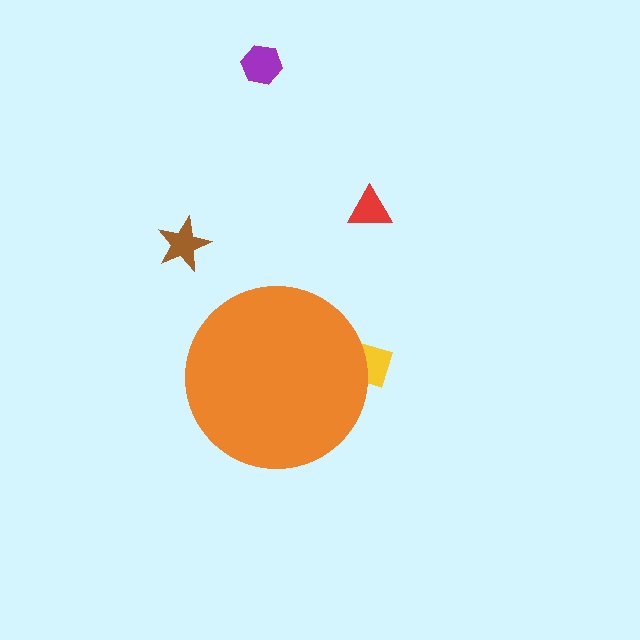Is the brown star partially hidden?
No, the brown star is fully visible.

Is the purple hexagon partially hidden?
No, the purple hexagon is fully visible.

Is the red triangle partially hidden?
No, the red triangle is fully visible.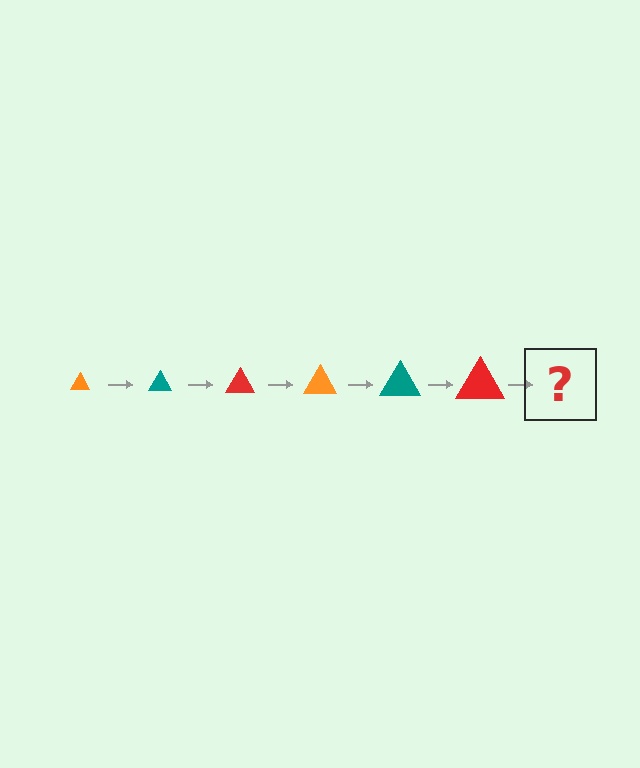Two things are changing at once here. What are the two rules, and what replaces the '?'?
The two rules are that the triangle grows larger each step and the color cycles through orange, teal, and red. The '?' should be an orange triangle, larger than the previous one.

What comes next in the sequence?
The next element should be an orange triangle, larger than the previous one.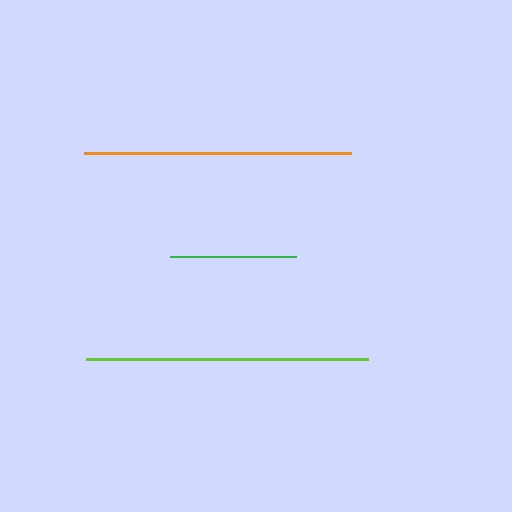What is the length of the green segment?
The green segment is approximately 126 pixels long.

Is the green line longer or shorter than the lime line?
The lime line is longer than the green line.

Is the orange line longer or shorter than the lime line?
The lime line is longer than the orange line.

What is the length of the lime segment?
The lime segment is approximately 282 pixels long.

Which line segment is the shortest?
The green line is the shortest at approximately 126 pixels.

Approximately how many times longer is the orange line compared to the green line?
The orange line is approximately 2.1 times the length of the green line.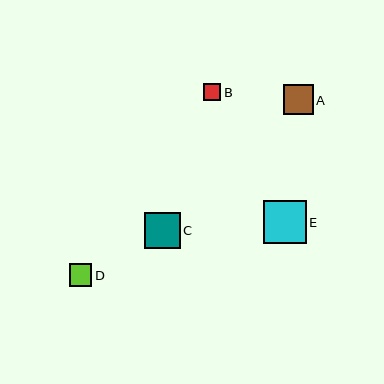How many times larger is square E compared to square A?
Square E is approximately 1.5 times the size of square A.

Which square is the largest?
Square E is the largest with a size of approximately 43 pixels.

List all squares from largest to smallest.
From largest to smallest: E, C, A, D, B.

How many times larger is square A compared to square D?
Square A is approximately 1.3 times the size of square D.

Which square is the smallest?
Square B is the smallest with a size of approximately 17 pixels.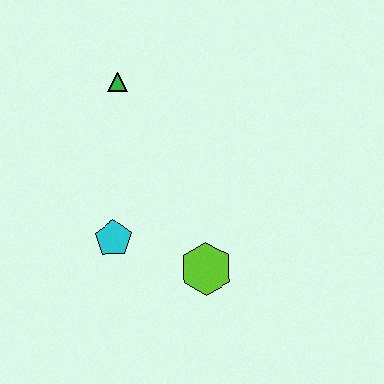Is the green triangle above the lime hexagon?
Yes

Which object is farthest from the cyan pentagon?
The green triangle is farthest from the cyan pentagon.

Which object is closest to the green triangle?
The cyan pentagon is closest to the green triangle.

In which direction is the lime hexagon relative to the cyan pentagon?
The lime hexagon is to the right of the cyan pentagon.